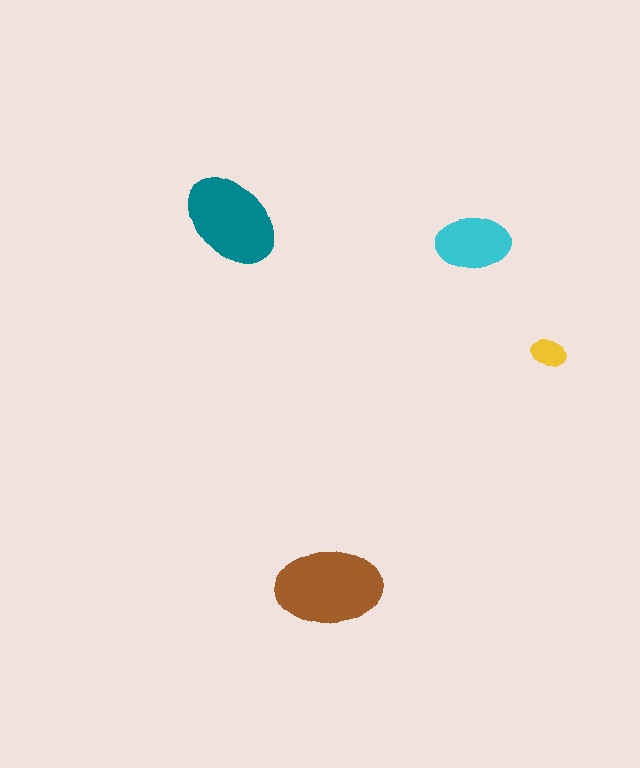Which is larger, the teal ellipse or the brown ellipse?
The brown one.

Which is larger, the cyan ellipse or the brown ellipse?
The brown one.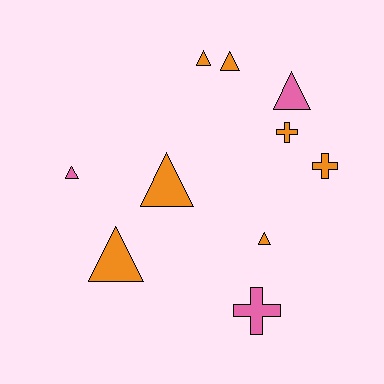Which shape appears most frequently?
Triangle, with 7 objects.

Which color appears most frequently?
Orange, with 7 objects.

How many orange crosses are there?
There are 2 orange crosses.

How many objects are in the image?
There are 10 objects.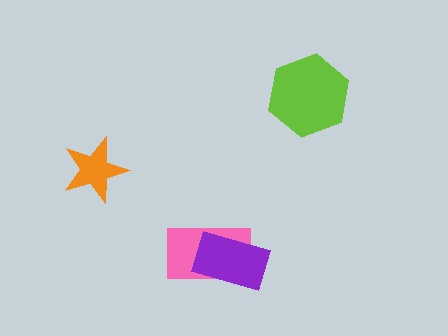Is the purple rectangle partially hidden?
No, no other shape covers it.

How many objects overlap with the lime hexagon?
0 objects overlap with the lime hexagon.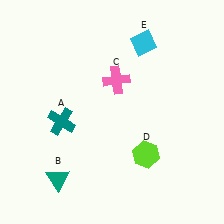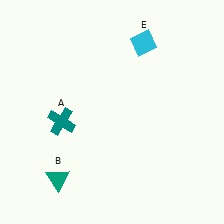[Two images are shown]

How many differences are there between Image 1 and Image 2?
There are 2 differences between the two images.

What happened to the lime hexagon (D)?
The lime hexagon (D) was removed in Image 2. It was in the bottom-right area of Image 1.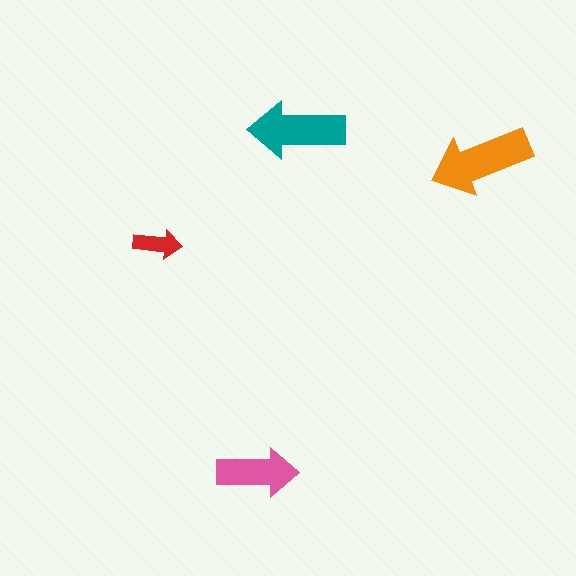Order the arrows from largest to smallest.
the orange one, the teal one, the pink one, the red one.